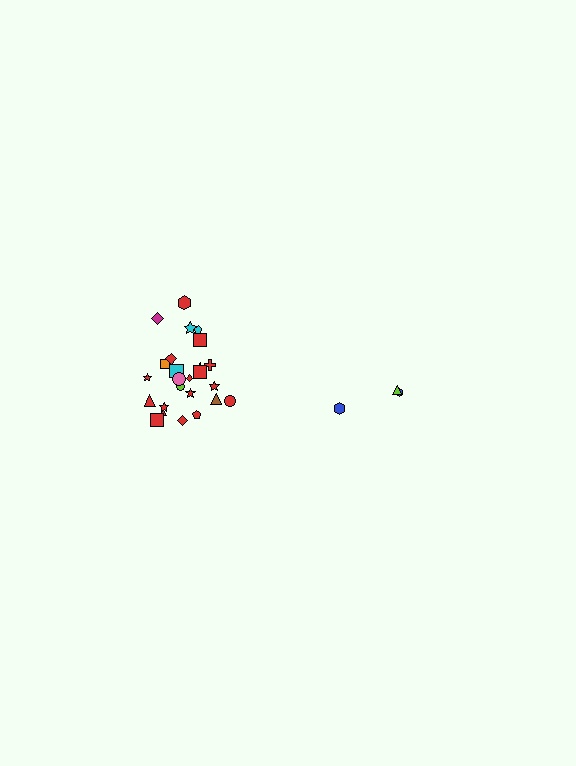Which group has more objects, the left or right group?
The left group.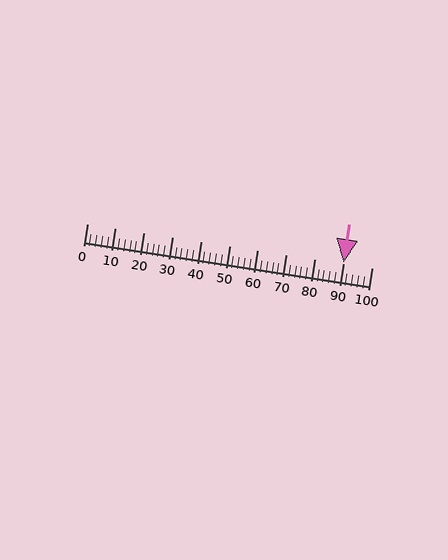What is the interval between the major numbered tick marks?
The major tick marks are spaced 10 units apart.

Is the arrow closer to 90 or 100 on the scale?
The arrow is closer to 90.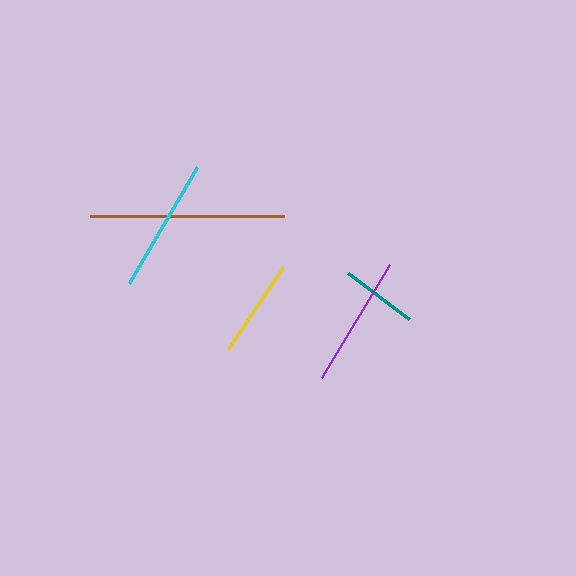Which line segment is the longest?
The brown line is the longest at approximately 194 pixels.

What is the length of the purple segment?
The purple segment is approximately 131 pixels long.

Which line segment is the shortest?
The teal line is the shortest at approximately 76 pixels.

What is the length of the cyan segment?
The cyan segment is approximately 134 pixels long.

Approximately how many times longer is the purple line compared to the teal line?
The purple line is approximately 1.7 times the length of the teal line.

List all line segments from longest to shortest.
From longest to shortest: brown, cyan, purple, yellow, teal.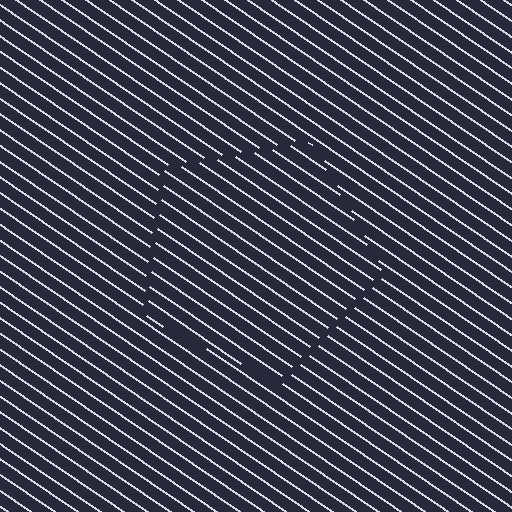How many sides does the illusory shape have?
5 sides — the line-ends trace a pentagon.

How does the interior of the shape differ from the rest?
The interior of the shape contains the same grating, shifted by half a period — the contour is defined by the phase discontinuity where line-ends from the inner and outer gratings abut.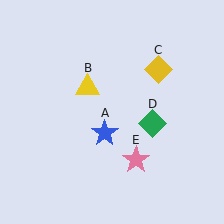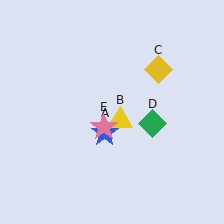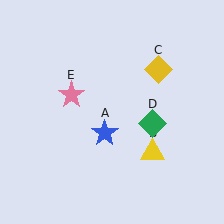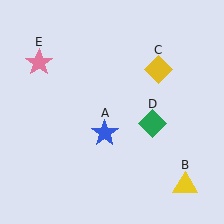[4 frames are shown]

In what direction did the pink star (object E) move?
The pink star (object E) moved up and to the left.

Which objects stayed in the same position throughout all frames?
Blue star (object A) and yellow diamond (object C) and green diamond (object D) remained stationary.